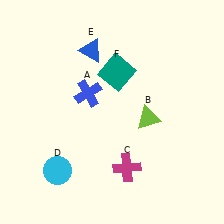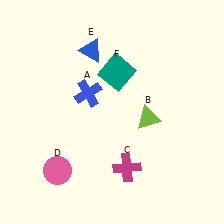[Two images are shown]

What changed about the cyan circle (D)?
In Image 1, D is cyan. In Image 2, it changed to pink.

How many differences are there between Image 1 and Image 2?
There is 1 difference between the two images.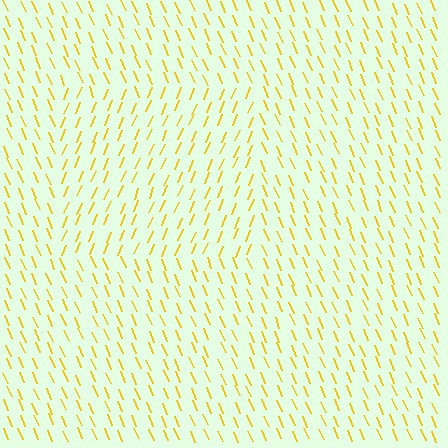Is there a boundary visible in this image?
Yes, there is a texture boundary formed by a change in line orientation.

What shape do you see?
I see a rectangle.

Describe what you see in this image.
The image is filled with small yellow line segments. A rectangle region in the image has lines oriented differently from the surrounding lines, creating a visible texture boundary.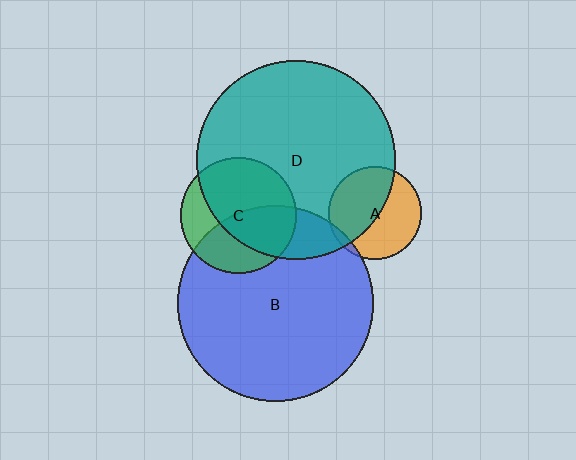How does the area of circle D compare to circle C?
Approximately 2.9 times.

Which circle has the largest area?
Circle D (teal).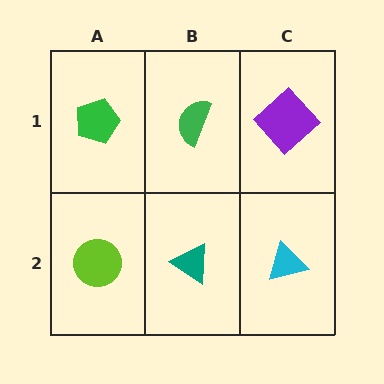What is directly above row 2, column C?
A purple diamond.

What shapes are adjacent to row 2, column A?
A green pentagon (row 1, column A), a teal triangle (row 2, column B).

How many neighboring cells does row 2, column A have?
2.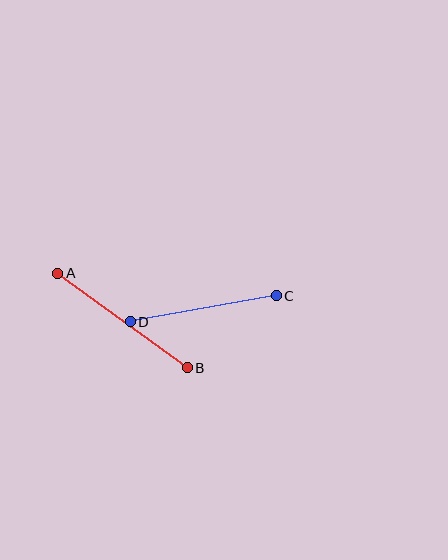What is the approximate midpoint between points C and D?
The midpoint is at approximately (203, 309) pixels.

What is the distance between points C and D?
The distance is approximately 148 pixels.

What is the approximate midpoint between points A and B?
The midpoint is at approximately (122, 321) pixels.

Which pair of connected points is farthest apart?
Points A and B are farthest apart.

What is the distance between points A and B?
The distance is approximately 160 pixels.